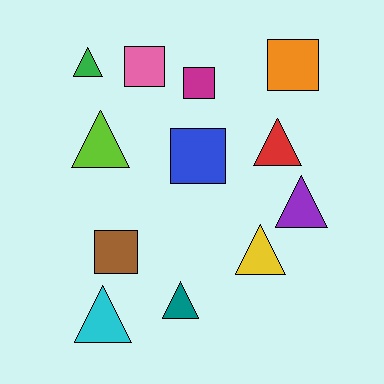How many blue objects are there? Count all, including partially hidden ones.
There is 1 blue object.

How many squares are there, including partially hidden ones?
There are 5 squares.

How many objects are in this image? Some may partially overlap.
There are 12 objects.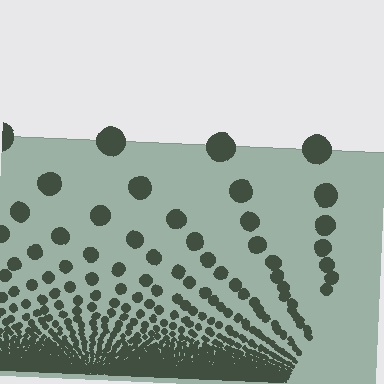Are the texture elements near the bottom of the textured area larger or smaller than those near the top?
Smaller. The gradient is inverted — elements near the bottom are smaller and denser.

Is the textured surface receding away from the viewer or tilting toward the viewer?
The surface appears to tilt toward the viewer. Texture elements get larger and sparser toward the top.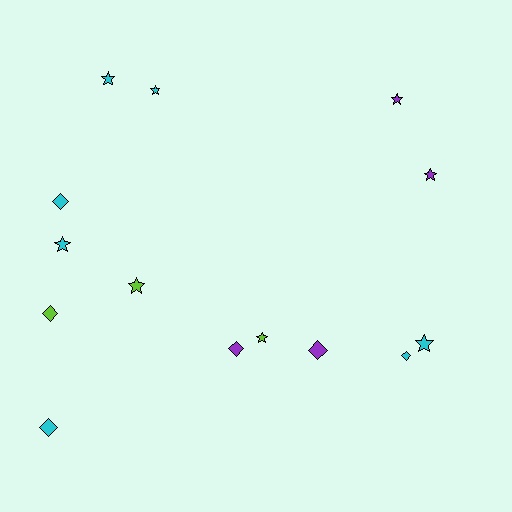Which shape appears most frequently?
Star, with 8 objects.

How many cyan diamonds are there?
There are 3 cyan diamonds.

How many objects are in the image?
There are 14 objects.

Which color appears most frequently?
Cyan, with 7 objects.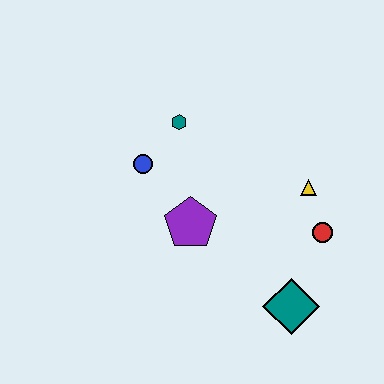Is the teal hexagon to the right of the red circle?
No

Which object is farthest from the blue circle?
The teal diamond is farthest from the blue circle.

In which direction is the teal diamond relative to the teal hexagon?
The teal diamond is below the teal hexagon.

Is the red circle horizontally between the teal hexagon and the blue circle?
No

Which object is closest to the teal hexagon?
The blue circle is closest to the teal hexagon.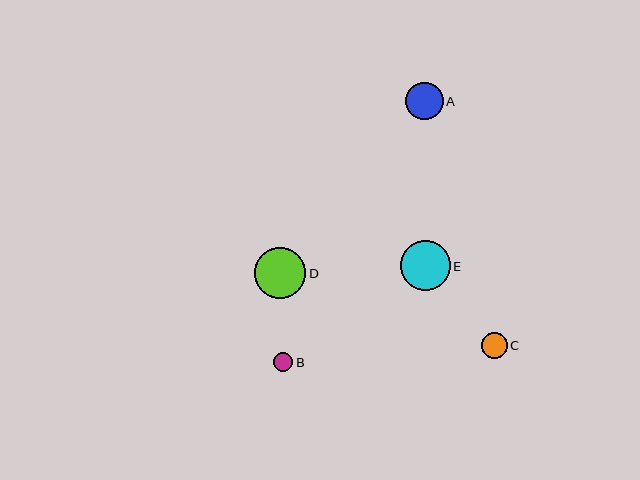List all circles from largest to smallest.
From largest to smallest: D, E, A, C, B.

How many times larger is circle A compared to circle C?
Circle A is approximately 1.5 times the size of circle C.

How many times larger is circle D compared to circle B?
Circle D is approximately 2.7 times the size of circle B.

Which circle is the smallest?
Circle B is the smallest with a size of approximately 19 pixels.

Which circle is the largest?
Circle D is the largest with a size of approximately 51 pixels.